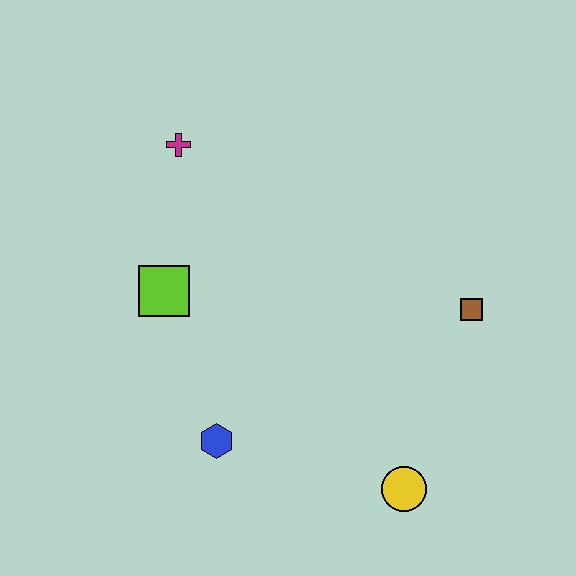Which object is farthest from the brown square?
The magenta cross is farthest from the brown square.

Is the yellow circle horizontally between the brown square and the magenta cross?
Yes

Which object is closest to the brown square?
The yellow circle is closest to the brown square.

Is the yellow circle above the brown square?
No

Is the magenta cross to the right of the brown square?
No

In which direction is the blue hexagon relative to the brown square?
The blue hexagon is to the left of the brown square.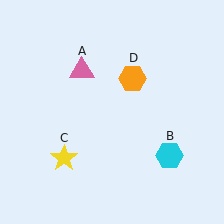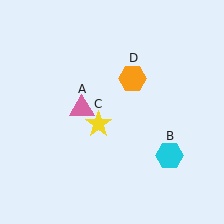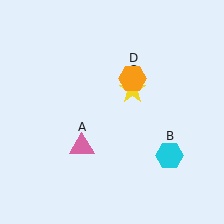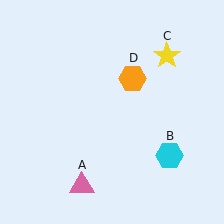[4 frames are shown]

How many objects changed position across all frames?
2 objects changed position: pink triangle (object A), yellow star (object C).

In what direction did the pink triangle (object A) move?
The pink triangle (object A) moved down.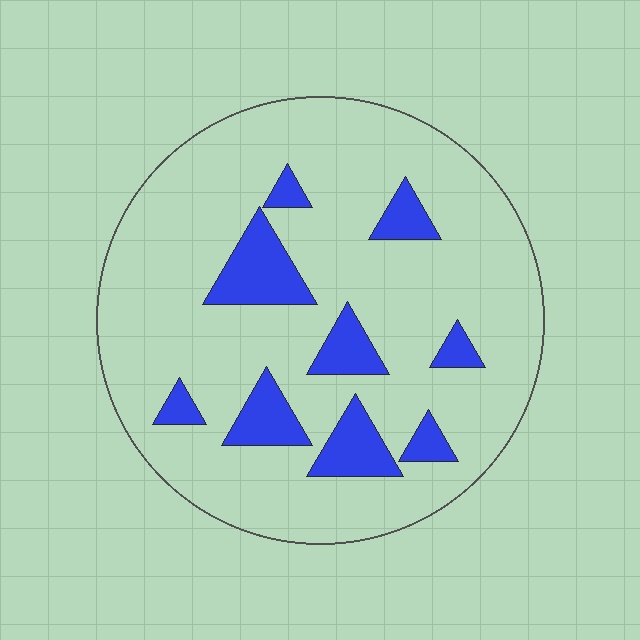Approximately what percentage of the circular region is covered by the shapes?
Approximately 15%.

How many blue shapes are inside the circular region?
9.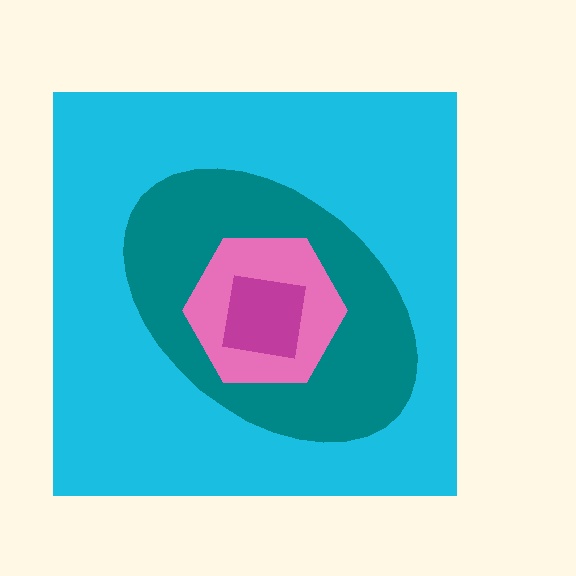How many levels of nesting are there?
4.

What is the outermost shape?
The cyan square.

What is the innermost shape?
The magenta square.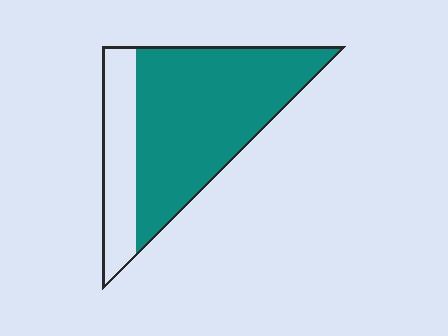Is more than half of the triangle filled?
Yes.